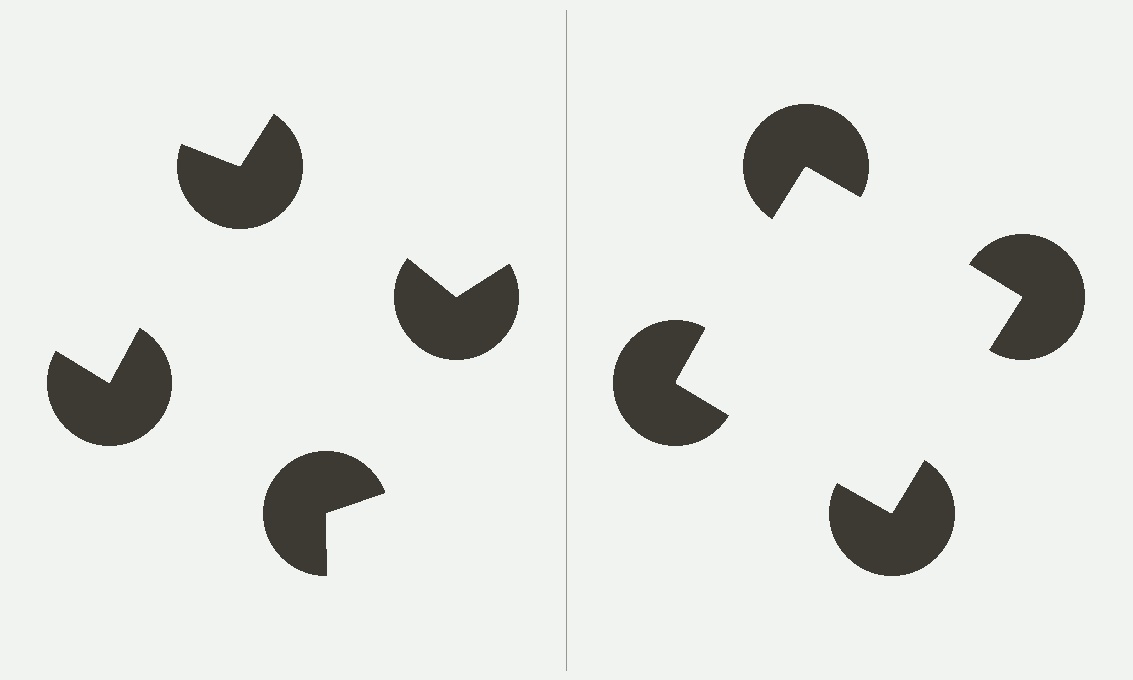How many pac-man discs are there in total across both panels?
8 — 4 on each side.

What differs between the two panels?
The pac-man discs are positioned identically on both sides; only the wedge orientations differ. On the right they align to a square; on the left they are misaligned.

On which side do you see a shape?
An illusory square appears on the right side. On the left side the wedge cuts are rotated, so no coherent shape forms.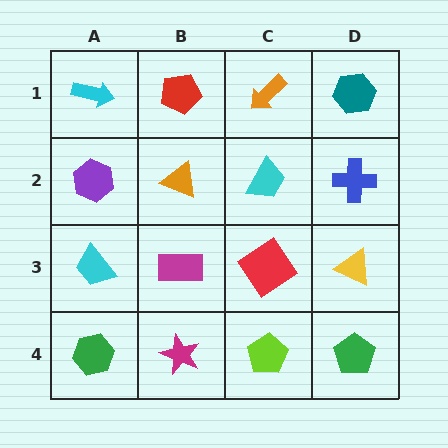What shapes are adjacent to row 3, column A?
A purple hexagon (row 2, column A), a green hexagon (row 4, column A), a magenta rectangle (row 3, column B).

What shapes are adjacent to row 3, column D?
A blue cross (row 2, column D), a green pentagon (row 4, column D), a red diamond (row 3, column C).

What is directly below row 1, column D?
A blue cross.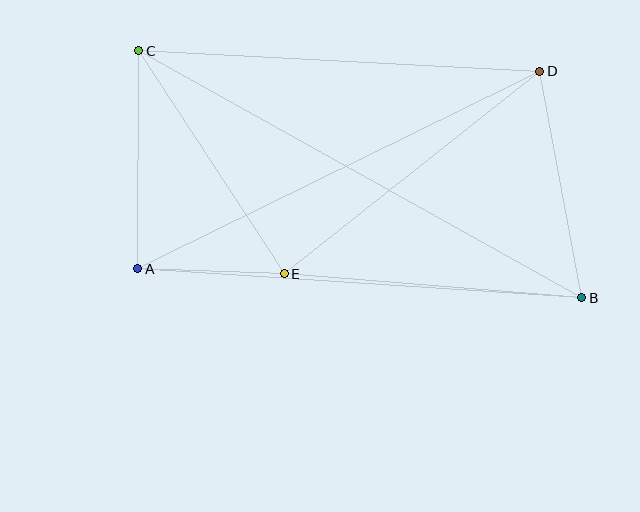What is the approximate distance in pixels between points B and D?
The distance between B and D is approximately 230 pixels.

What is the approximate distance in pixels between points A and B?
The distance between A and B is approximately 445 pixels.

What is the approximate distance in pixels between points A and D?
The distance between A and D is approximately 448 pixels.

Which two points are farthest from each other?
Points B and C are farthest from each other.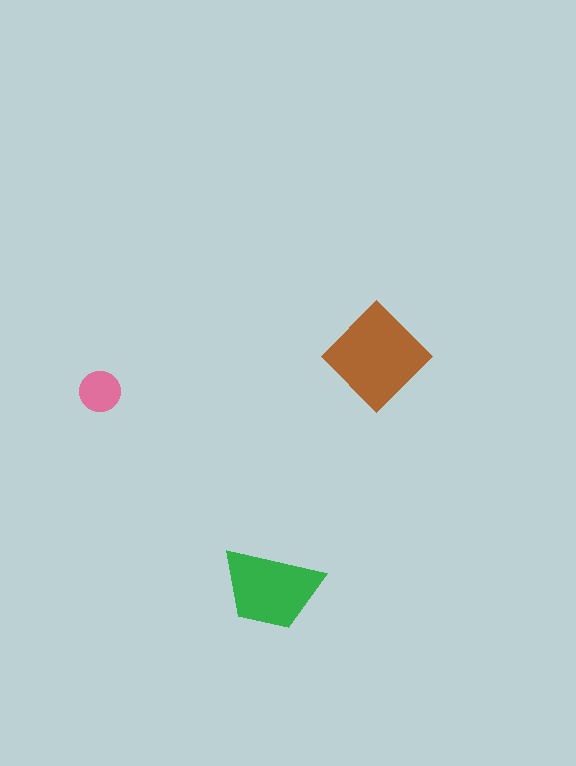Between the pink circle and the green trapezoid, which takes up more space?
The green trapezoid.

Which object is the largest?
The brown diamond.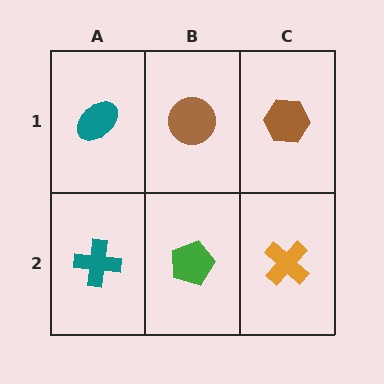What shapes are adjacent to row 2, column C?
A brown hexagon (row 1, column C), a green pentagon (row 2, column B).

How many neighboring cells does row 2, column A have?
2.